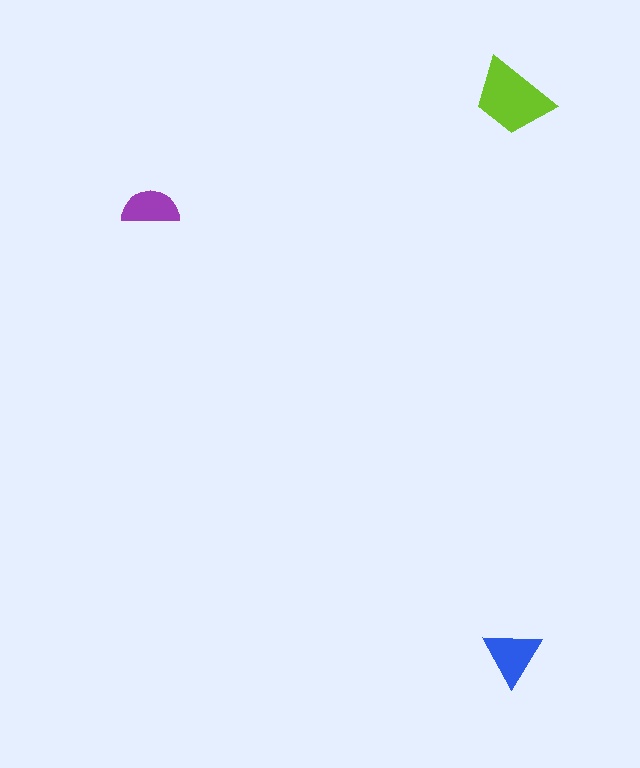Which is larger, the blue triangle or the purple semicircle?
The blue triangle.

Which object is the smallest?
The purple semicircle.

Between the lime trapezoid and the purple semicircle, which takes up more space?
The lime trapezoid.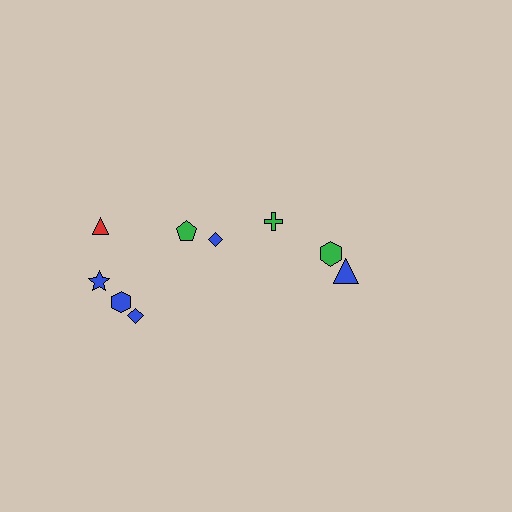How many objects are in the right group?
There are 4 objects.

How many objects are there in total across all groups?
There are 10 objects.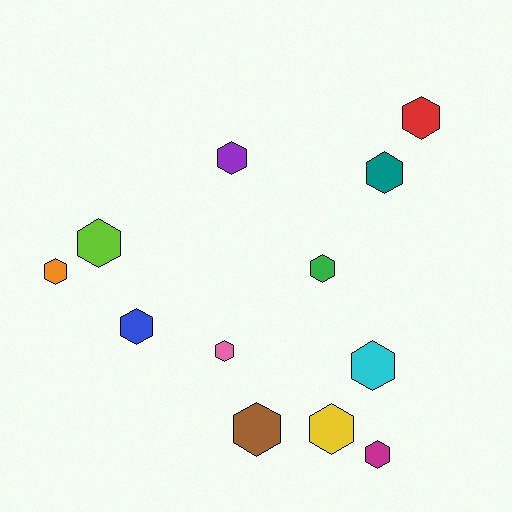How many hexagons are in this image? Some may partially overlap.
There are 12 hexagons.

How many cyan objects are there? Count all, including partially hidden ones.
There is 1 cyan object.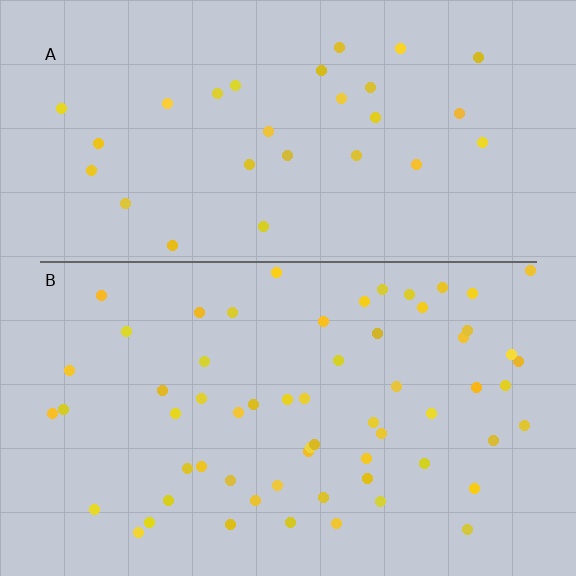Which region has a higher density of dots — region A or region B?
B (the bottom).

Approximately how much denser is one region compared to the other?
Approximately 2.1× — region B over region A.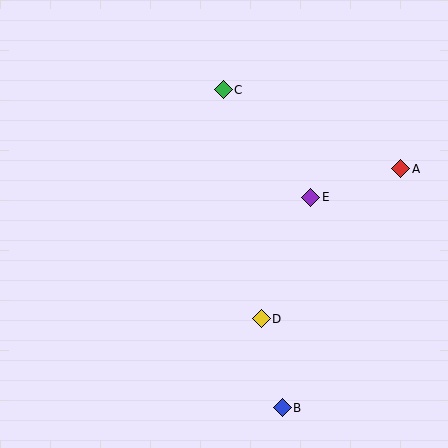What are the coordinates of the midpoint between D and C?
The midpoint between D and C is at (242, 204).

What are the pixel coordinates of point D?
Point D is at (261, 319).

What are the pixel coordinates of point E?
Point E is at (311, 197).